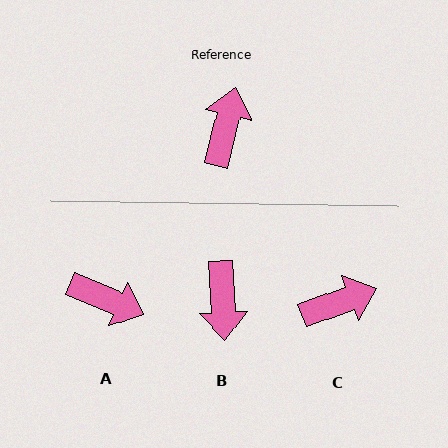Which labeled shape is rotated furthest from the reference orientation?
B, about 164 degrees away.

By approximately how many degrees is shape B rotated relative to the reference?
Approximately 164 degrees clockwise.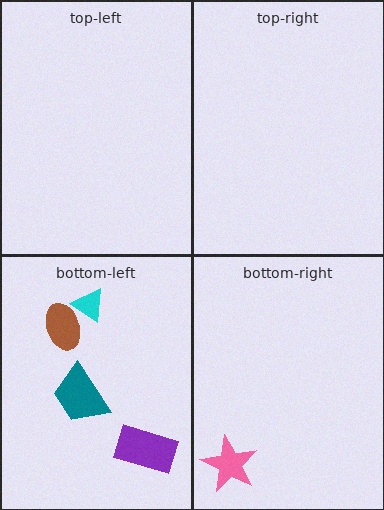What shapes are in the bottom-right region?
The pink star.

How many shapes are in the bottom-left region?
4.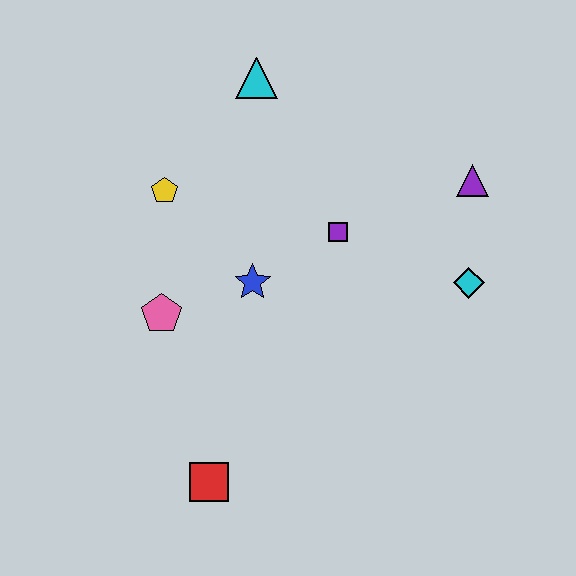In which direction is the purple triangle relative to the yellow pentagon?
The purple triangle is to the right of the yellow pentagon.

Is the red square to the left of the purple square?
Yes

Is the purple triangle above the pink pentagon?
Yes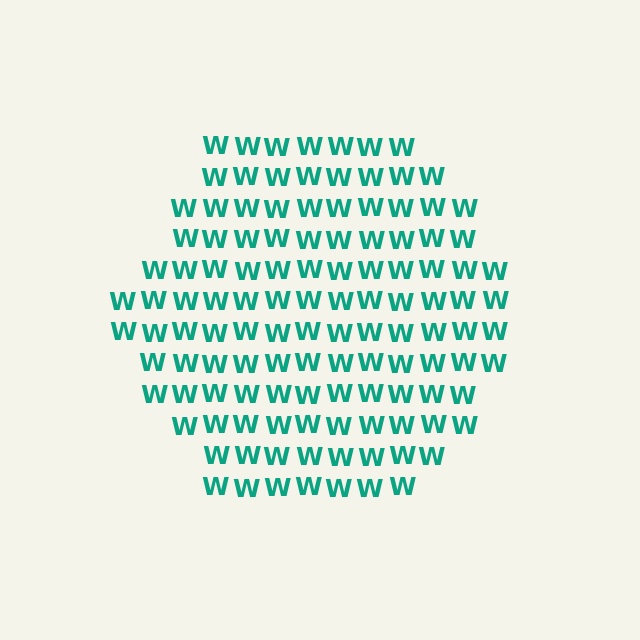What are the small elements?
The small elements are letter W's.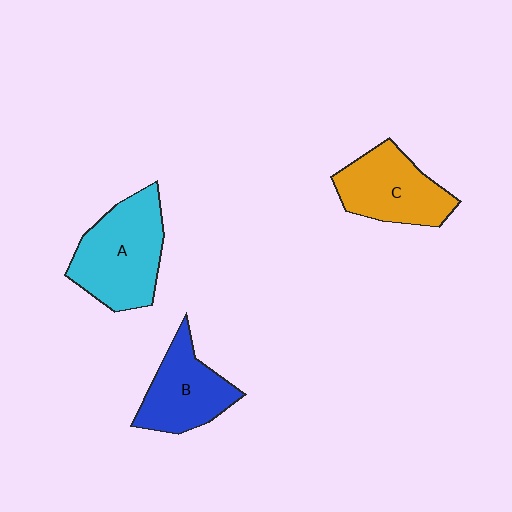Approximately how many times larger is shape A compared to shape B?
Approximately 1.3 times.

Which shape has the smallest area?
Shape B (blue).